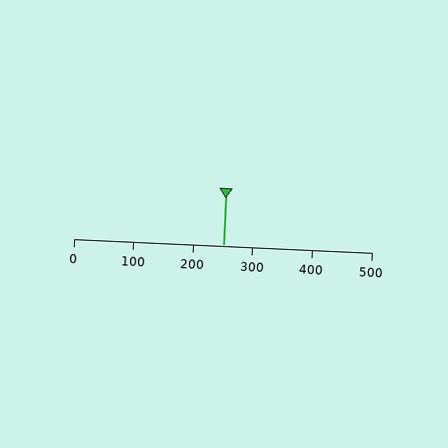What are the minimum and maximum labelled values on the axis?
The axis runs from 0 to 500.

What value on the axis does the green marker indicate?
The marker indicates approximately 250.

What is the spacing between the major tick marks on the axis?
The major ticks are spaced 100 apart.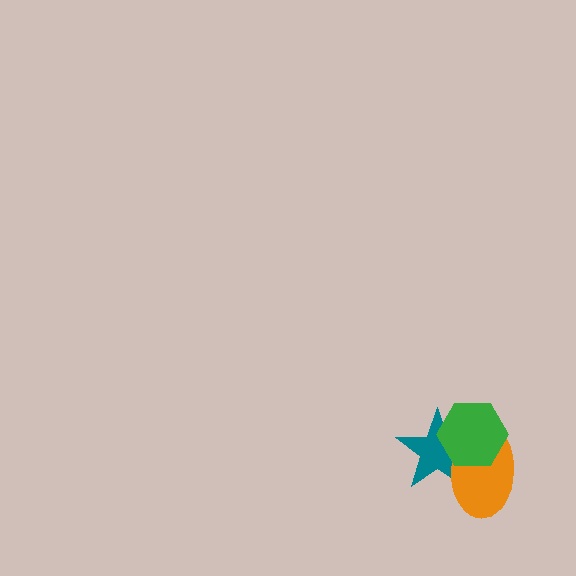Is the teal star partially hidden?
Yes, it is partially covered by another shape.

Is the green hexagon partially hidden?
No, no other shape covers it.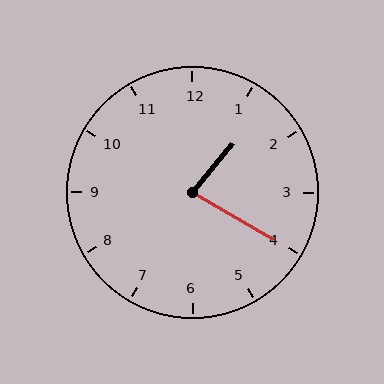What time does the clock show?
1:20.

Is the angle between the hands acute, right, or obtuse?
It is acute.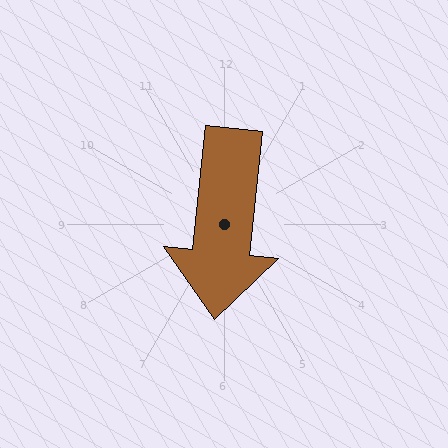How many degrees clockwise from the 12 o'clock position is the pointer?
Approximately 186 degrees.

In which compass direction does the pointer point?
South.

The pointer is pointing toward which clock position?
Roughly 6 o'clock.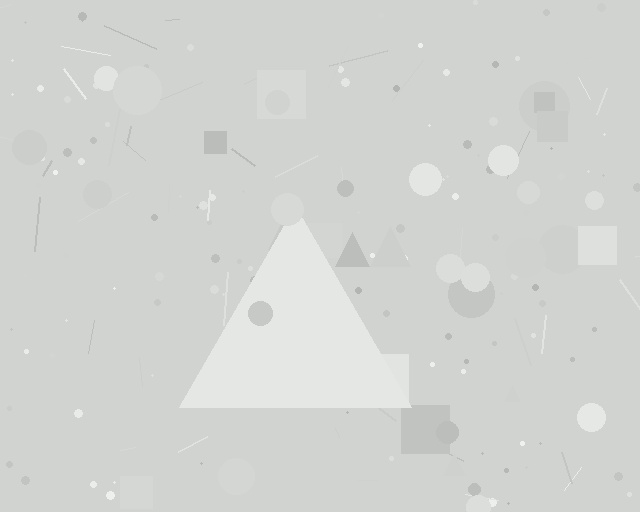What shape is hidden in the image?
A triangle is hidden in the image.